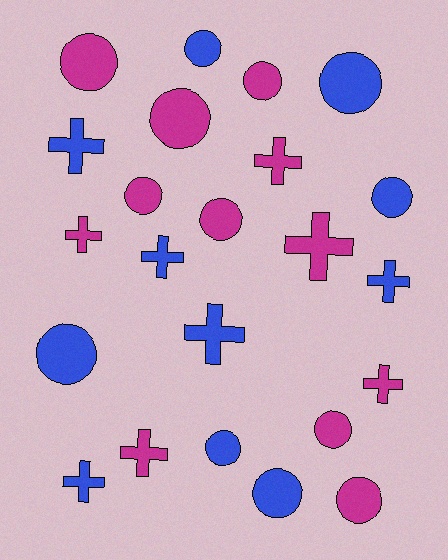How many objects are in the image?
There are 23 objects.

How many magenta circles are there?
There are 7 magenta circles.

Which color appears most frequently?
Magenta, with 12 objects.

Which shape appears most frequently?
Circle, with 13 objects.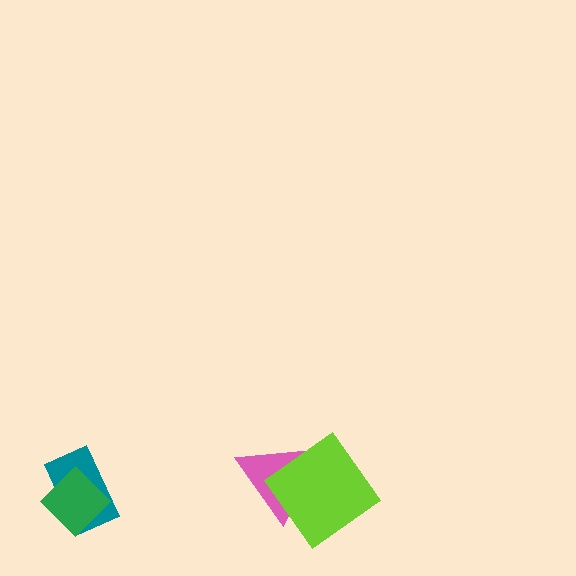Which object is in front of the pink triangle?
The lime diamond is in front of the pink triangle.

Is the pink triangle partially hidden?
Yes, it is partially covered by another shape.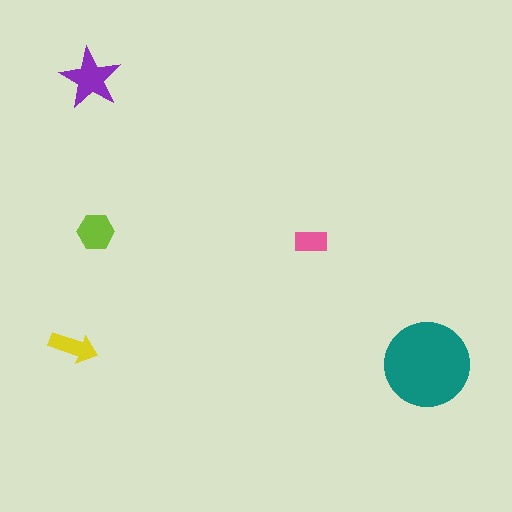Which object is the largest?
The teal circle.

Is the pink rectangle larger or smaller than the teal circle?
Smaller.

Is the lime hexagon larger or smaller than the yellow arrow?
Larger.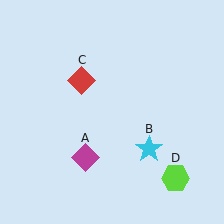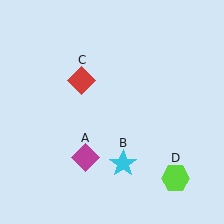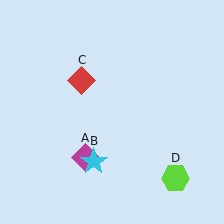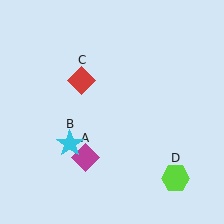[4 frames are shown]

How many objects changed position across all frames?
1 object changed position: cyan star (object B).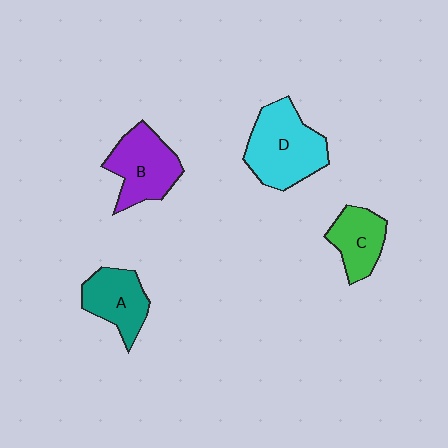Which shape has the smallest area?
Shape C (green).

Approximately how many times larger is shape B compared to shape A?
Approximately 1.2 times.